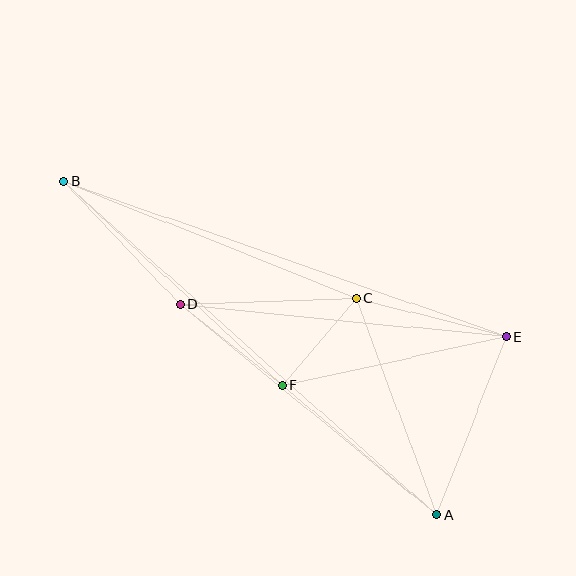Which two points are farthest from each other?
Points A and B are farthest from each other.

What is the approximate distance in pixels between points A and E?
The distance between A and E is approximately 191 pixels.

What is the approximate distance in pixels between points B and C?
The distance between B and C is approximately 315 pixels.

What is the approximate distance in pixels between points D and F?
The distance between D and F is approximately 130 pixels.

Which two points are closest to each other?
Points C and F are closest to each other.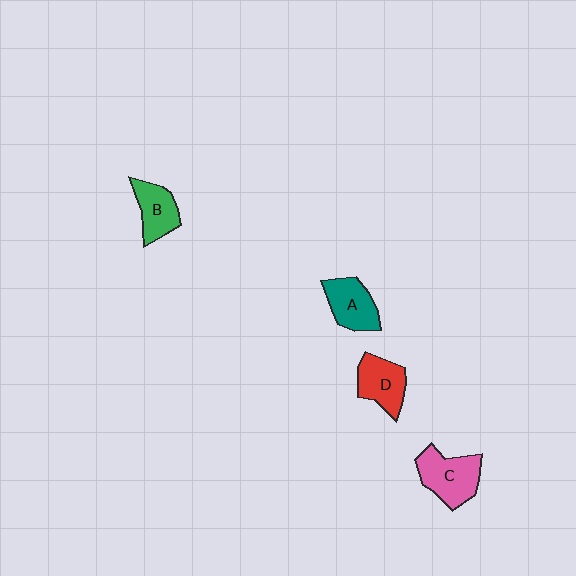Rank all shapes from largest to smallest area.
From largest to smallest: C (pink), D (red), A (teal), B (green).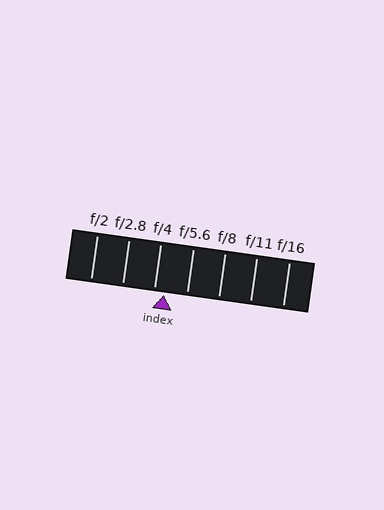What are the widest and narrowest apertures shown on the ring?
The widest aperture shown is f/2 and the narrowest is f/16.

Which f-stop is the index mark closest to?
The index mark is closest to f/4.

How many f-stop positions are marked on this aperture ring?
There are 7 f-stop positions marked.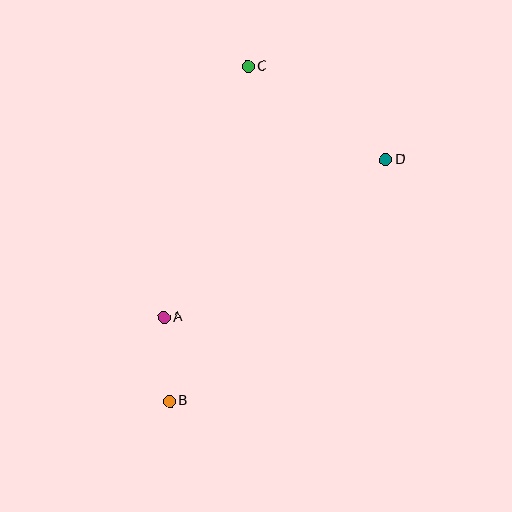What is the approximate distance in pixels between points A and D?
The distance between A and D is approximately 273 pixels.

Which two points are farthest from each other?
Points B and C are farthest from each other.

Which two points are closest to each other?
Points A and B are closest to each other.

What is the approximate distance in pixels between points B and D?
The distance between B and D is approximately 325 pixels.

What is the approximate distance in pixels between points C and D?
The distance between C and D is approximately 166 pixels.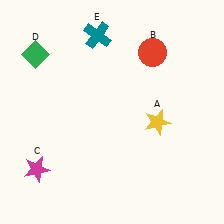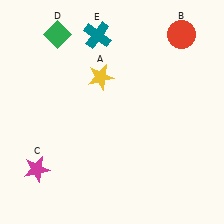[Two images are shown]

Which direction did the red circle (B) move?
The red circle (B) moved right.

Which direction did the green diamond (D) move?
The green diamond (D) moved right.